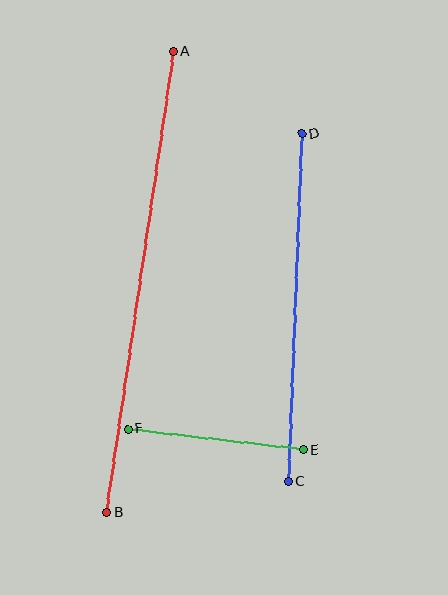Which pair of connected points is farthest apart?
Points A and B are farthest apart.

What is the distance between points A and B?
The distance is approximately 466 pixels.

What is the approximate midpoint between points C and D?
The midpoint is at approximately (295, 307) pixels.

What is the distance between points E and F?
The distance is approximately 177 pixels.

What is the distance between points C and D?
The distance is approximately 348 pixels.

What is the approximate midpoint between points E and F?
The midpoint is at approximately (216, 439) pixels.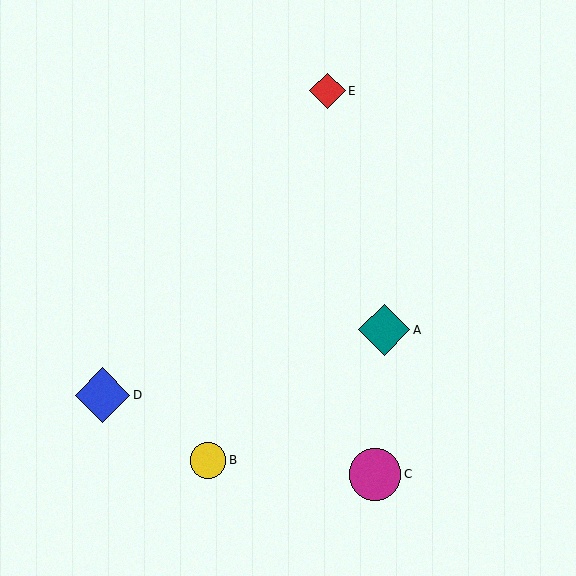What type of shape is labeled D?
Shape D is a blue diamond.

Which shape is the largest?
The blue diamond (labeled D) is the largest.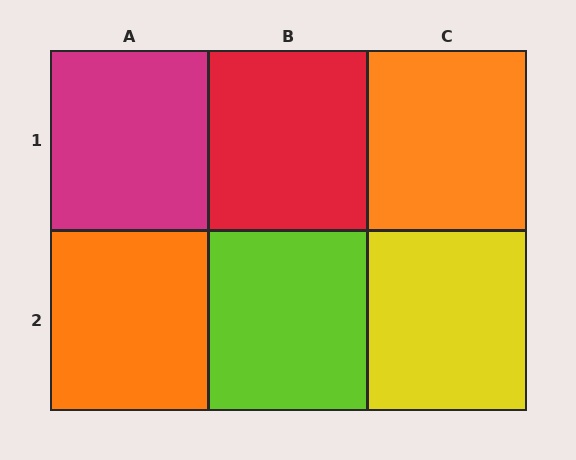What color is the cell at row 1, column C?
Orange.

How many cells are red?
1 cell is red.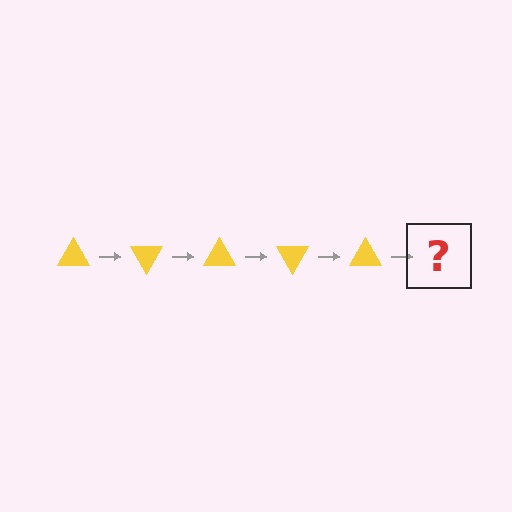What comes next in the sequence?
The next element should be a yellow triangle rotated 300 degrees.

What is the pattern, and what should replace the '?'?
The pattern is that the triangle rotates 60 degrees each step. The '?' should be a yellow triangle rotated 300 degrees.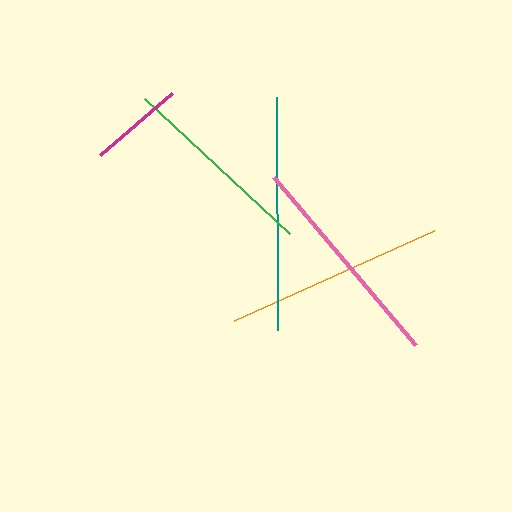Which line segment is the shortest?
The magenta line is the shortest at approximately 95 pixels.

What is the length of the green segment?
The green segment is approximately 198 pixels long.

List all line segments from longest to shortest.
From longest to shortest: teal, pink, orange, green, magenta.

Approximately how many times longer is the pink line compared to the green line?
The pink line is approximately 1.1 times the length of the green line.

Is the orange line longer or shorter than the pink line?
The pink line is longer than the orange line.